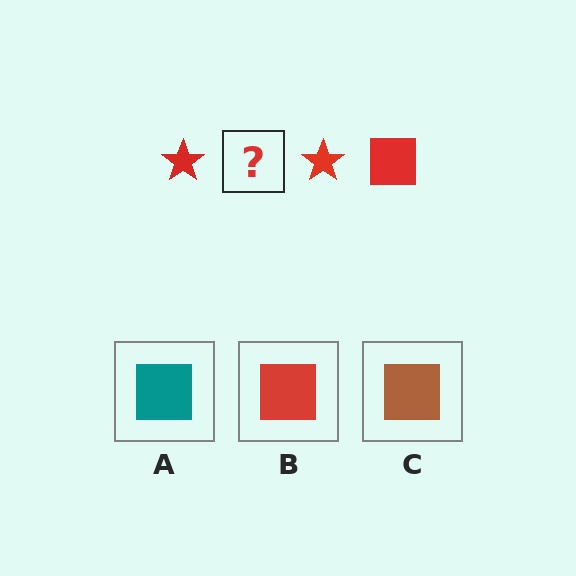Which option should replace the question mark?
Option B.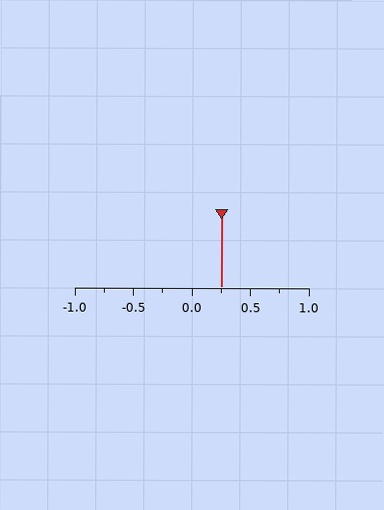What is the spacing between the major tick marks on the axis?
The major ticks are spaced 0.5 apart.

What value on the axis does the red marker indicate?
The marker indicates approximately 0.25.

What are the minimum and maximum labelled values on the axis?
The axis runs from -1.0 to 1.0.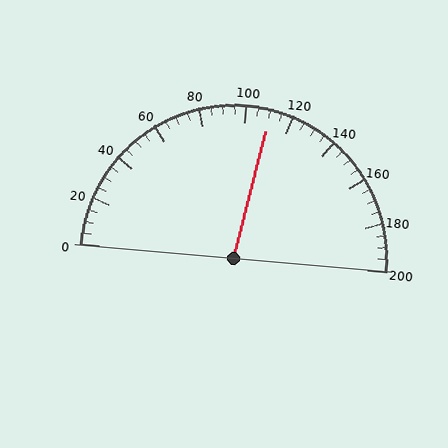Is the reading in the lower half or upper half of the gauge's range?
The reading is in the upper half of the range (0 to 200).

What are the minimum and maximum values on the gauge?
The gauge ranges from 0 to 200.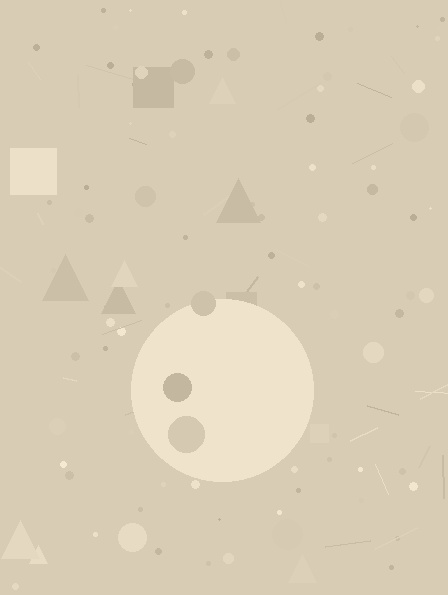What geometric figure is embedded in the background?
A circle is embedded in the background.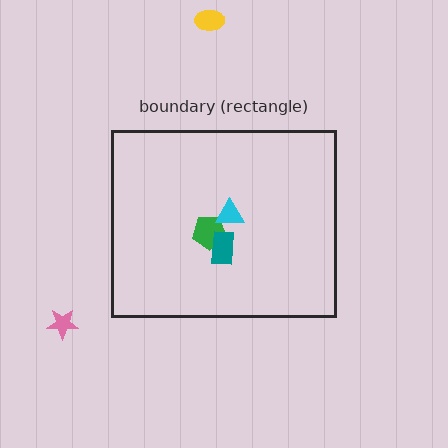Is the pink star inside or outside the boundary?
Outside.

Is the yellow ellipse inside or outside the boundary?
Outside.